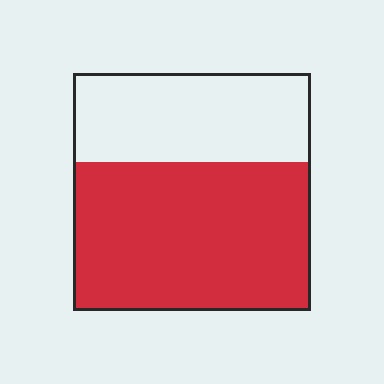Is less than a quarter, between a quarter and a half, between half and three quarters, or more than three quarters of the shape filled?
Between half and three quarters.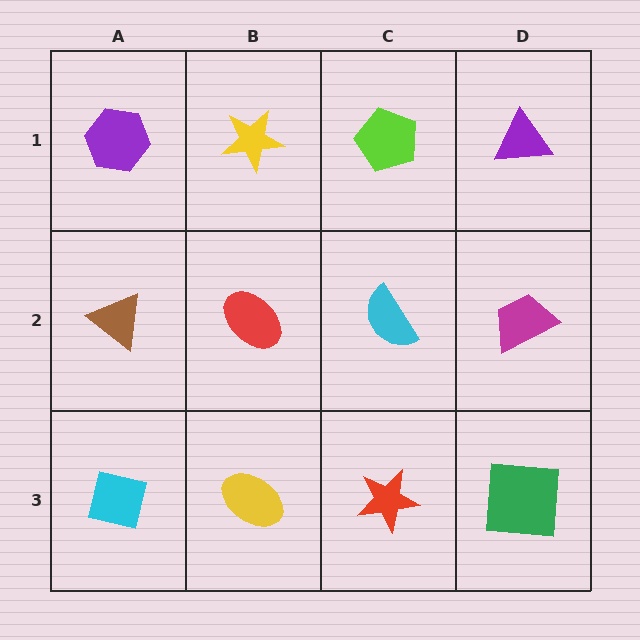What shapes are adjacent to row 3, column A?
A brown triangle (row 2, column A), a yellow ellipse (row 3, column B).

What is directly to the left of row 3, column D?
A red star.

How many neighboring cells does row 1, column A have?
2.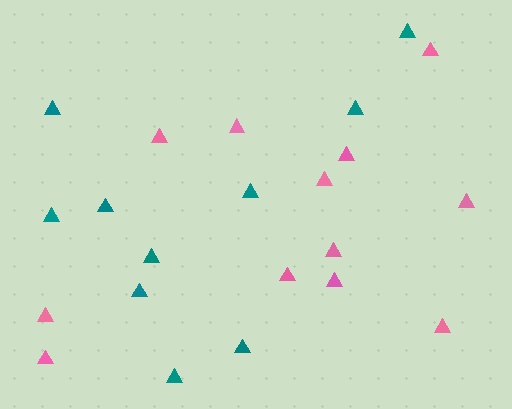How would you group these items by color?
There are 2 groups: one group of teal triangles (10) and one group of pink triangles (12).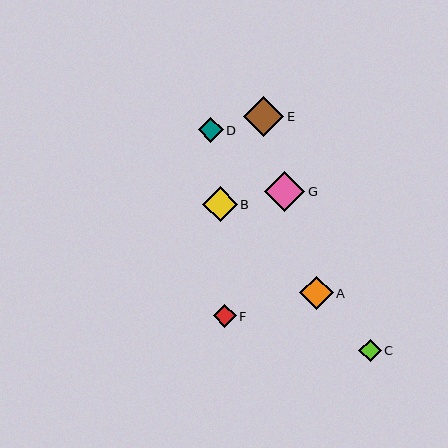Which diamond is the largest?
Diamond G is the largest with a size of approximately 40 pixels.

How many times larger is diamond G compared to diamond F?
Diamond G is approximately 1.8 times the size of diamond F.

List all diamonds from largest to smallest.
From largest to smallest: G, E, B, A, D, F, C.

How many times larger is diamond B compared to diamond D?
Diamond B is approximately 1.4 times the size of diamond D.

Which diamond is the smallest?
Diamond C is the smallest with a size of approximately 23 pixels.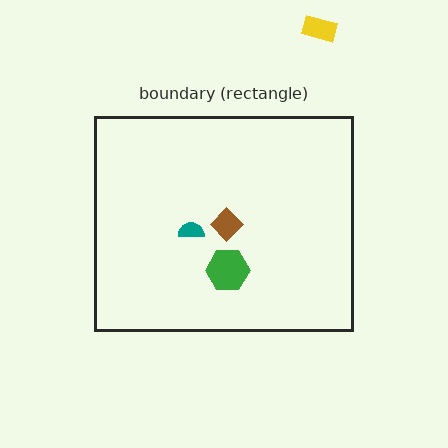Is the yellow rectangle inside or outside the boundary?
Outside.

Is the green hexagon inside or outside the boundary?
Inside.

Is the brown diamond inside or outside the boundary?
Inside.